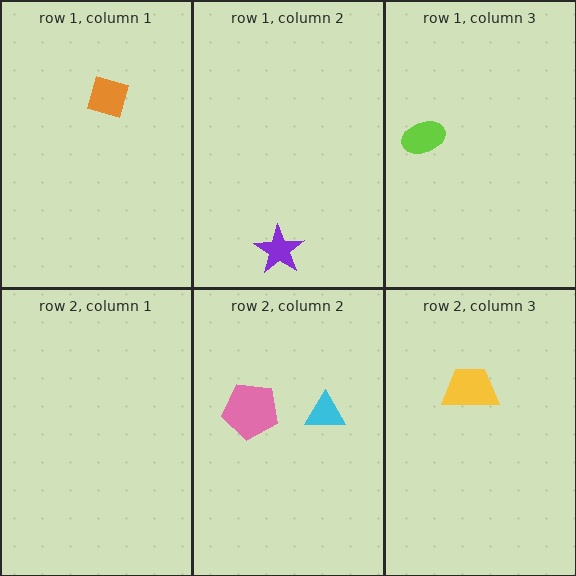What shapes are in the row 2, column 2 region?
The pink pentagon, the cyan triangle.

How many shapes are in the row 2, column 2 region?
2.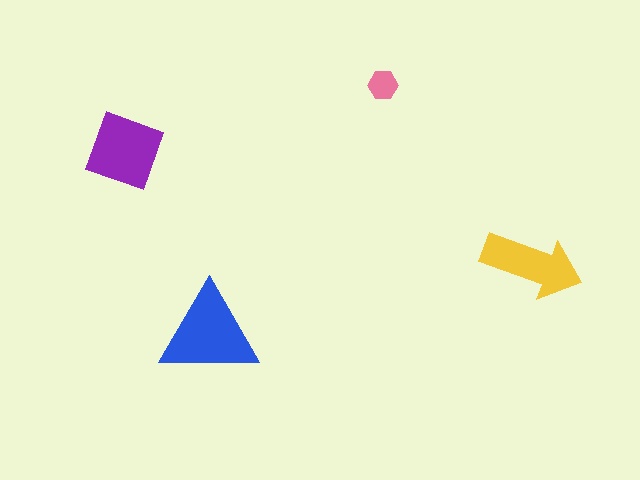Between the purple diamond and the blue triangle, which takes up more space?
The blue triangle.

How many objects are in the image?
There are 4 objects in the image.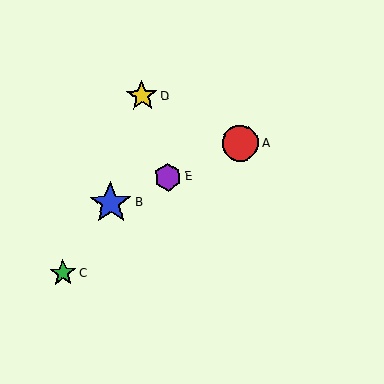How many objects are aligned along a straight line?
3 objects (A, B, E) are aligned along a straight line.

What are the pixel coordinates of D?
Object D is at (142, 96).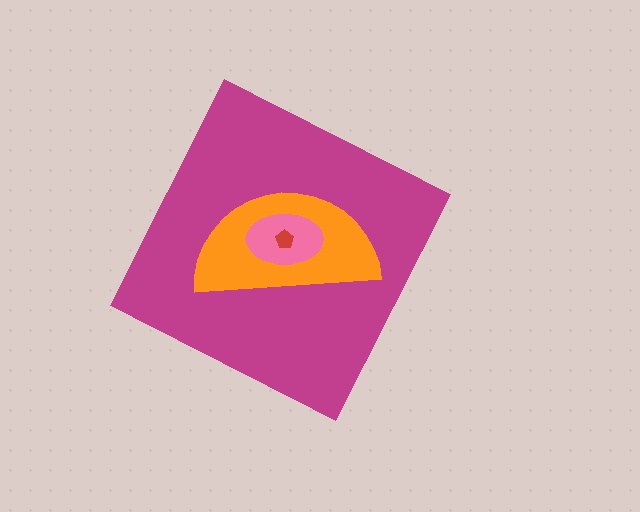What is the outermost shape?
The magenta diamond.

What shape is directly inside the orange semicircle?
The pink ellipse.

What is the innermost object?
The red pentagon.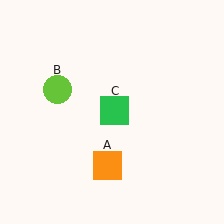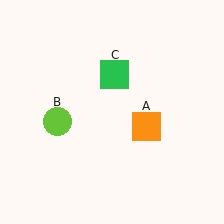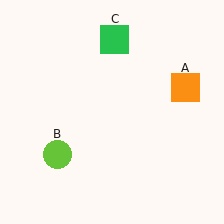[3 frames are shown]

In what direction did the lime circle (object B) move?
The lime circle (object B) moved down.